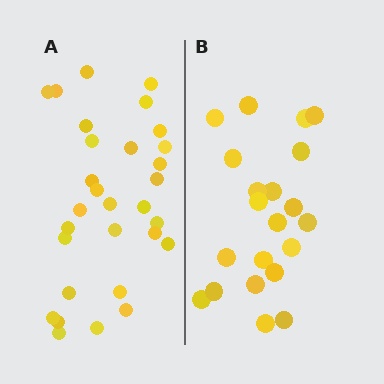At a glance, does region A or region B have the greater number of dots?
Region A (the left region) has more dots.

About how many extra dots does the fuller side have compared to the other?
Region A has roughly 8 or so more dots than region B.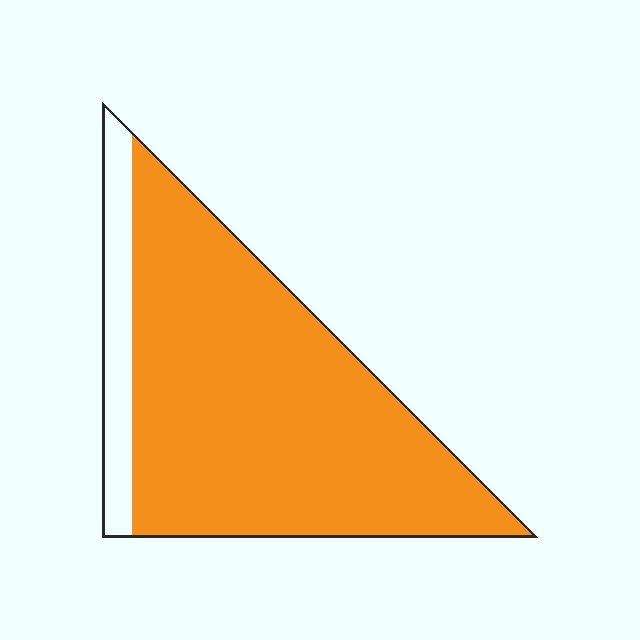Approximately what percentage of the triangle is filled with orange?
Approximately 85%.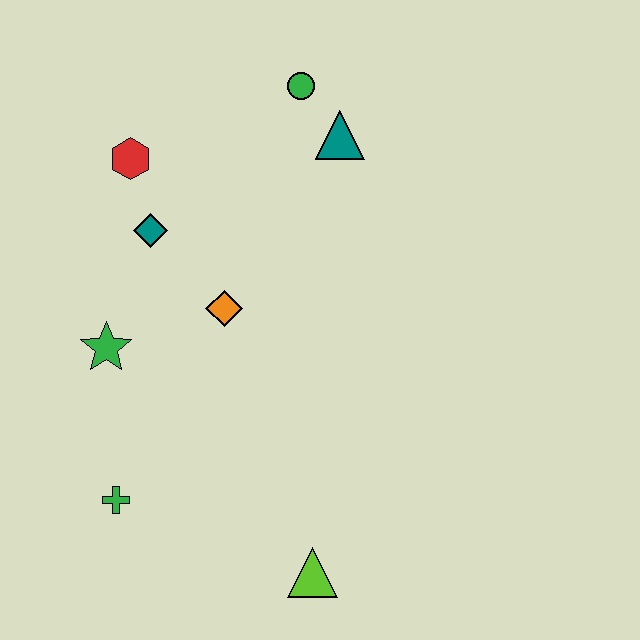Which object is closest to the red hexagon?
The teal diamond is closest to the red hexagon.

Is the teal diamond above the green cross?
Yes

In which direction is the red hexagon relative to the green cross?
The red hexagon is above the green cross.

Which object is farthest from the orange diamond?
The lime triangle is farthest from the orange diamond.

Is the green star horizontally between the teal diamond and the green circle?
No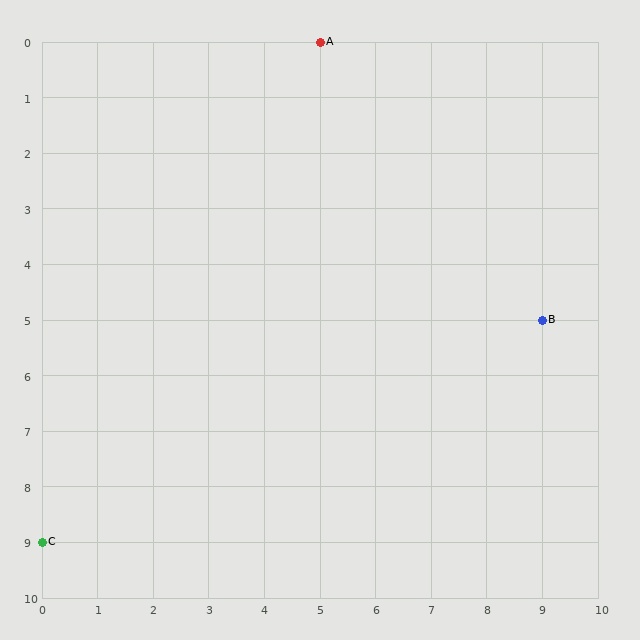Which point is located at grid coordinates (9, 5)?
Point B is at (9, 5).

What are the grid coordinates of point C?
Point C is at grid coordinates (0, 9).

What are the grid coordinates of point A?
Point A is at grid coordinates (5, 0).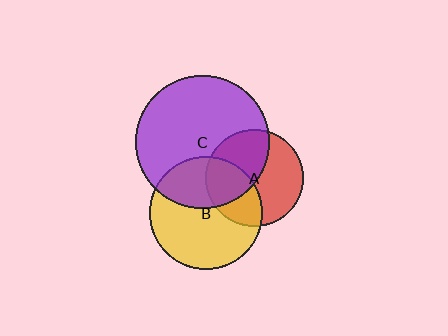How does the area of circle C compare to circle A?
Approximately 1.9 times.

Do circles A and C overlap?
Yes.